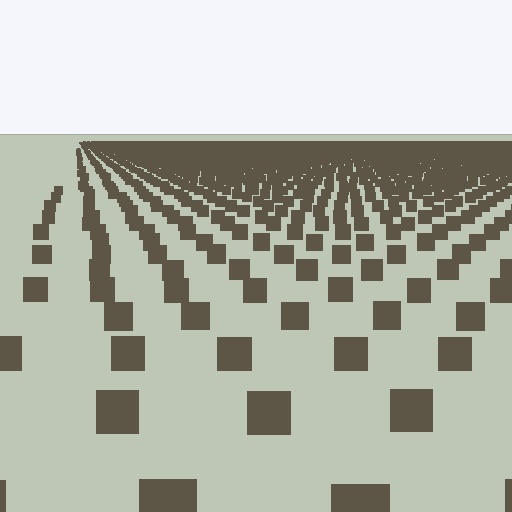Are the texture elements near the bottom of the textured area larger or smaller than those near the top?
Larger. Near the bottom, elements are closer to the viewer and appear at a bigger on-screen size.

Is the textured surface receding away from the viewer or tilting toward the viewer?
The surface is receding away from the viewer. Texture elements get smaller and denser toward the top.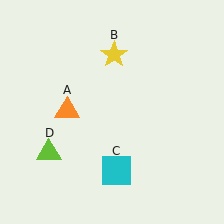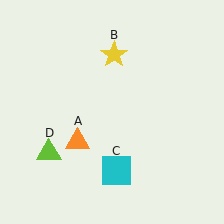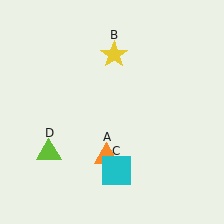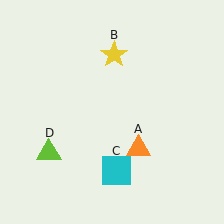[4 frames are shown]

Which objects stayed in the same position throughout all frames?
Yellow star (object B) and cyan square (object C) and lime triangle (object D) remained stationary.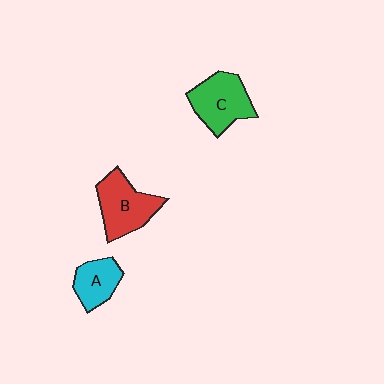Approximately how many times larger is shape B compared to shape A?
Approximately 1.5 times.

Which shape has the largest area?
Shape B (red).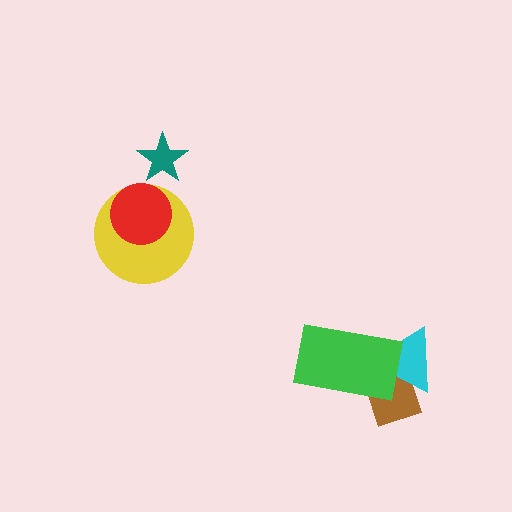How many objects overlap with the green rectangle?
2 objects overlap with the green rectangle.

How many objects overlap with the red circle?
1 object overlaps with the red circle.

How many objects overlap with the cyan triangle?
2 objects overlap with the cyan triangle.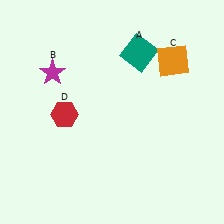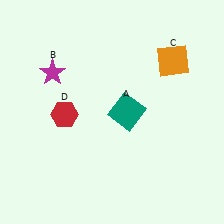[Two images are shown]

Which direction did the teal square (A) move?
The teal square (A) moved down.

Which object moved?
The teal square (A) moved down.